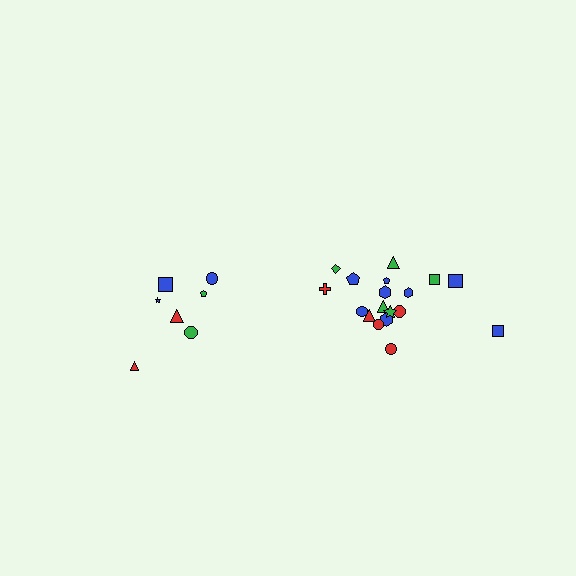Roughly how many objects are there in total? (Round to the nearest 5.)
Roughly 25 objects in total.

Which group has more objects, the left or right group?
The right group.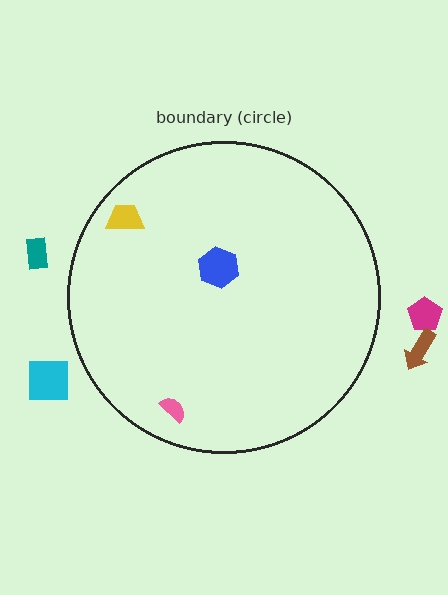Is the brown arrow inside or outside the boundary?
Outside.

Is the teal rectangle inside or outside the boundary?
Outside.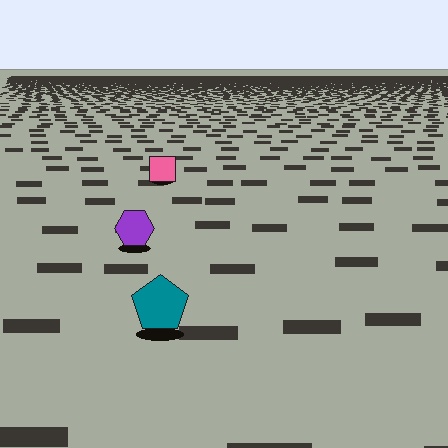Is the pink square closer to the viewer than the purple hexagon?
No. The purple hexagon is closer — you can tell from the texture gradient: the ground texture is coarser near it.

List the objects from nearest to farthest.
From nearest to farthest: the teal pentagon, the purple hexagon, the pink square.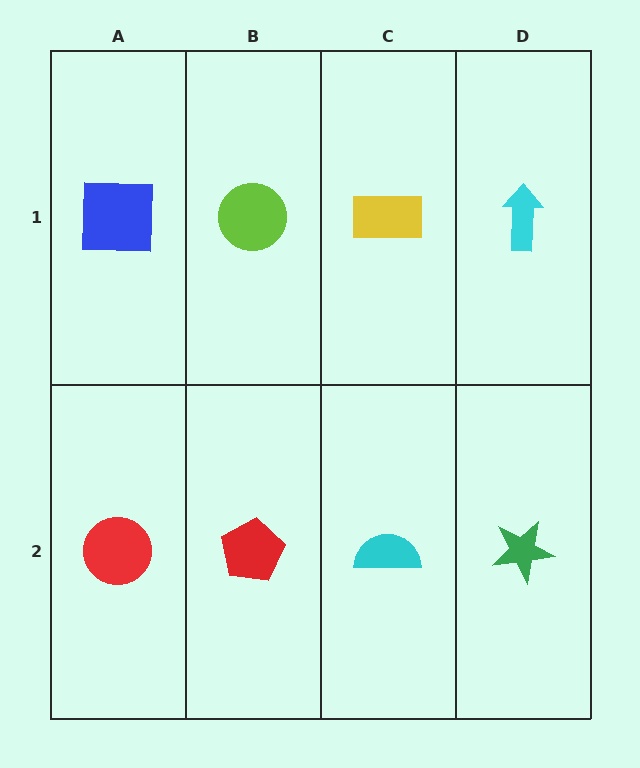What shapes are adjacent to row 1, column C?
A cyan semicircle (row 2, column C), a lime circle (row 1, column B), a cyan arrow (row 1, column D).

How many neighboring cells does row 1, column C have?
3.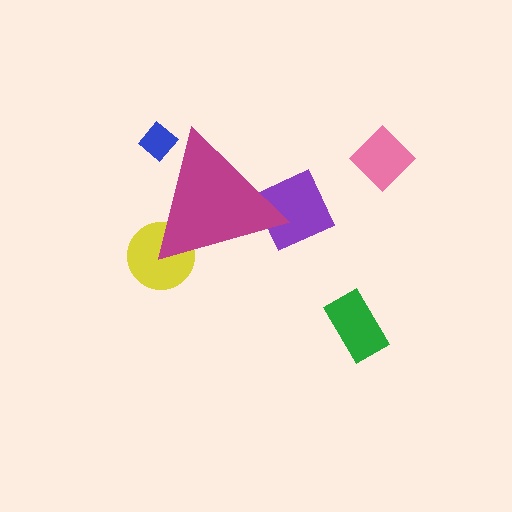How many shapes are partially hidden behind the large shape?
3 shapes are partially hidden.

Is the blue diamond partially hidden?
Yes, the blue diamond is partially hidden behind the magenta triangle.